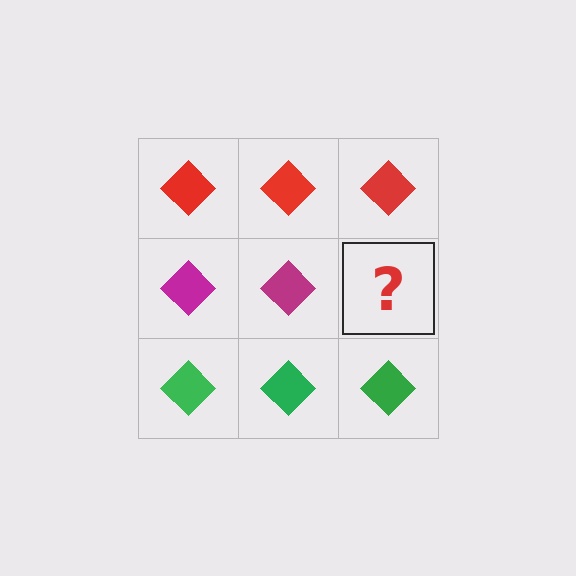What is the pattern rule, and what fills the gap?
The rule is that each row has a consistent color. The gap should be filled with a magenta diamond.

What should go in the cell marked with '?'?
The missing cell should contain a magenta diamond.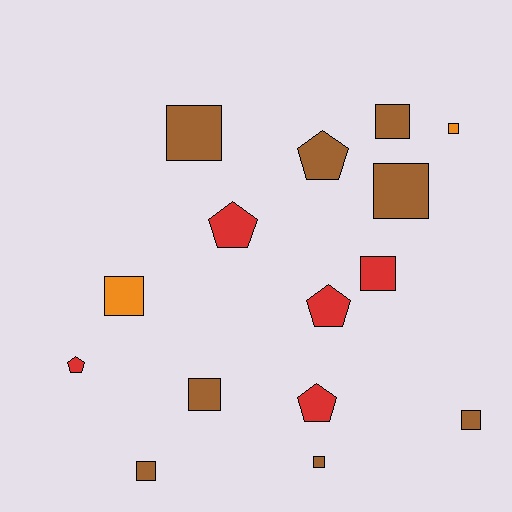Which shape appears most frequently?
Square, with 10 objects.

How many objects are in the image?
There are 15 objects.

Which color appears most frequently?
Brown, with 8 objects.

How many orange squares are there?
There are 2 orange squares.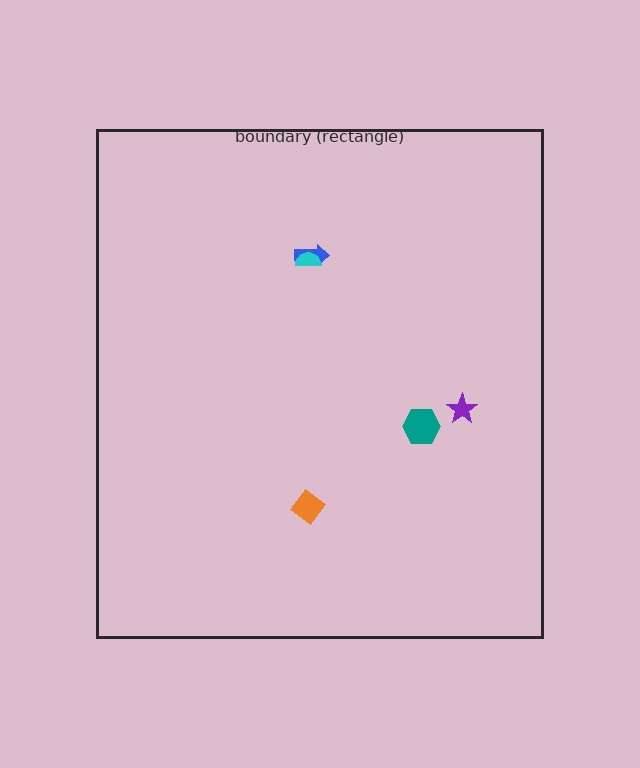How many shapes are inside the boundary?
5 inside, 0 outside.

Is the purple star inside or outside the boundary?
Inside.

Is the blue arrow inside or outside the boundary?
Inside.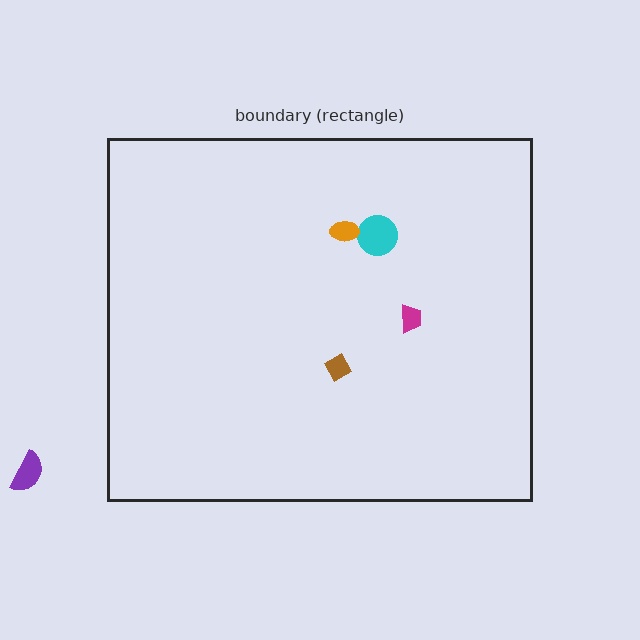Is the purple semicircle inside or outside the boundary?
Outside.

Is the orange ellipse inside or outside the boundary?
Inside.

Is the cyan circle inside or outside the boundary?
Inside.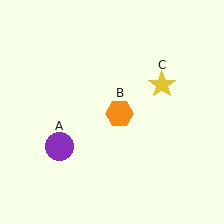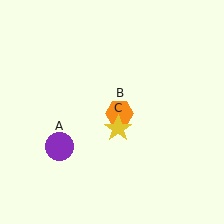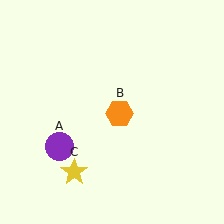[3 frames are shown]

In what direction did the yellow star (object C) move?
The yellow star (object C) moved down and to the left.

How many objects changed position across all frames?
1 object changed position: yellow star (object C).